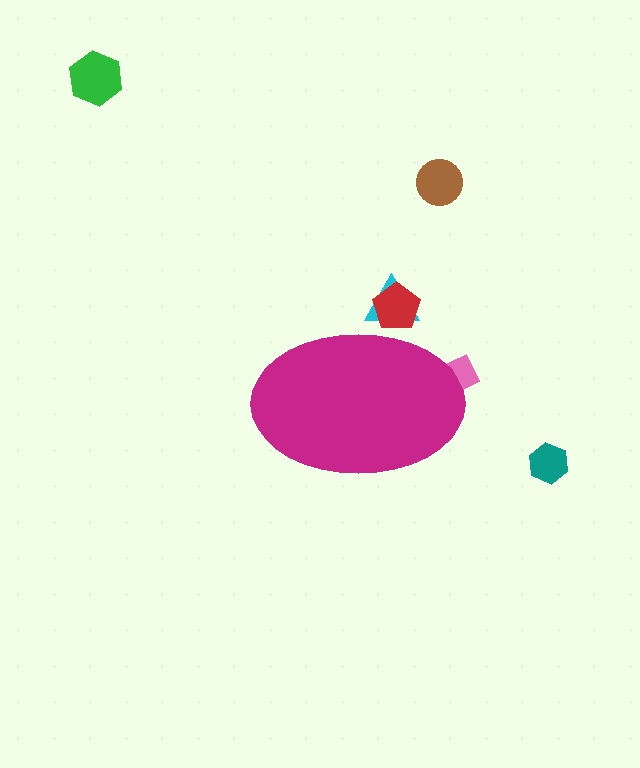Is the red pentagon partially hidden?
Yes, the red pentagon is partially hidden behind the magenta ellipse.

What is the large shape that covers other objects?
A magenta ellipse.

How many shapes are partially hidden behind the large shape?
3 shapes are partially hidden.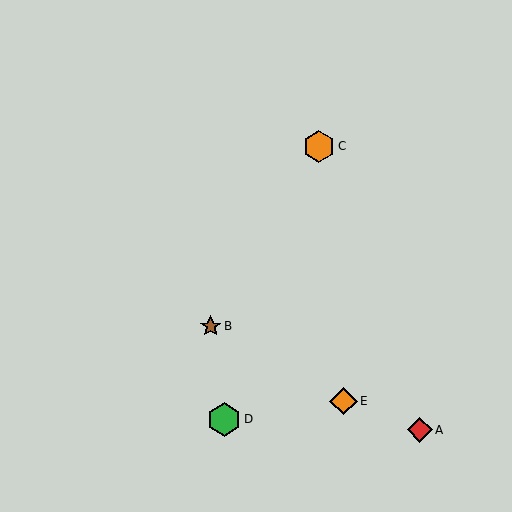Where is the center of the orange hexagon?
The center of the orange hexagon is at (319, 146).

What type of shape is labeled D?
Shape D is a green hexagon.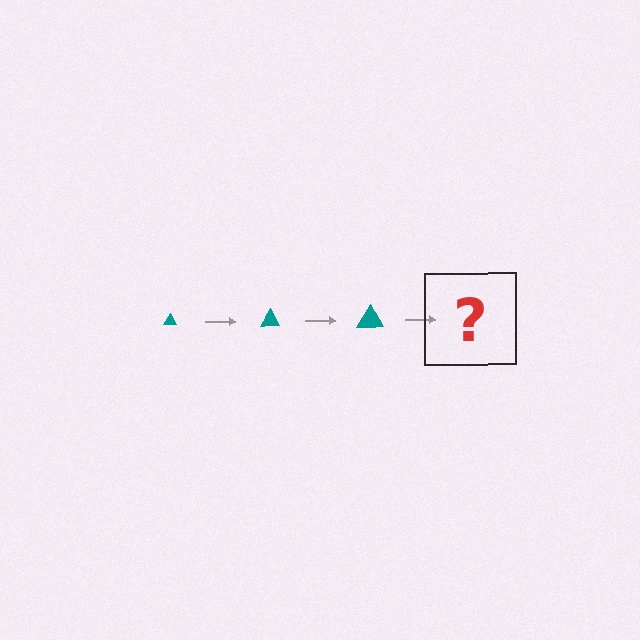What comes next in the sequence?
The next element should be a teal triangle, larger than the previous one.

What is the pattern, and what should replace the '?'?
The pattern is that the triangle gets progressively larger each step. The '?' should be a teal triangle, larger than the previous one.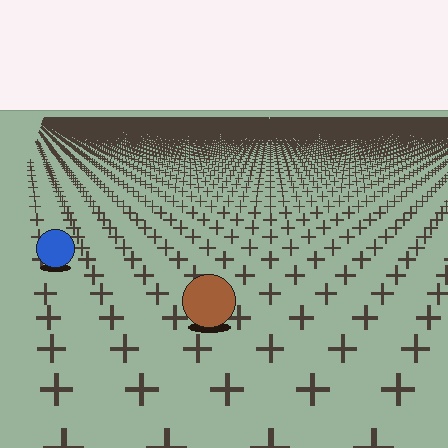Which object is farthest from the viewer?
The blue circle is farthest from the viewer. It appears smaller and the ground texture around it is denser.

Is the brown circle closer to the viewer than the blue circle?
Yes. The brown circle is closer — you can tell from the texture gradient: the ground texture is coarser near it.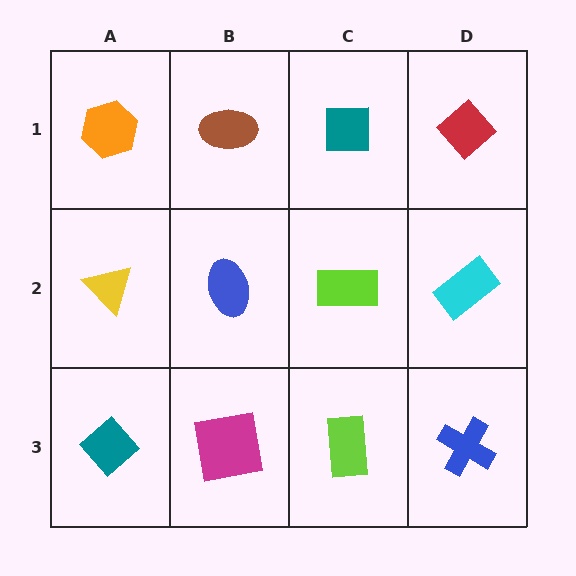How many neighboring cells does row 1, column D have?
2.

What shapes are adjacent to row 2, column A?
An orange hexagon (row 1, column A), a teal diamond (row 3, column A), a blue ellipse (row 2, column B).